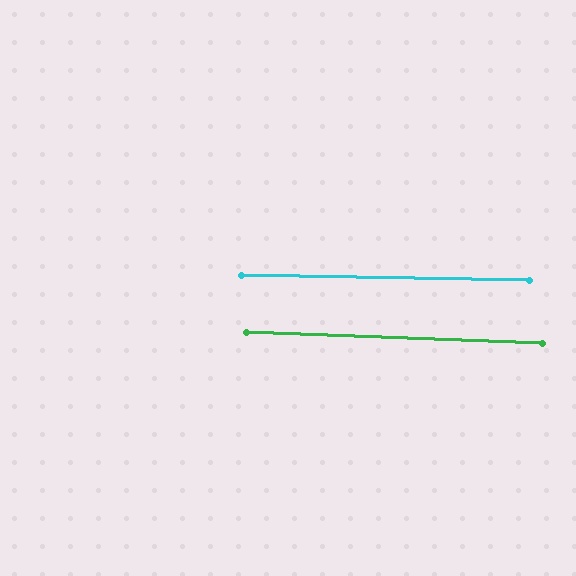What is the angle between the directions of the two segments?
Approximately 1 degree.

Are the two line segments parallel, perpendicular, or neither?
Parallel — their directions differ by only 1.3°.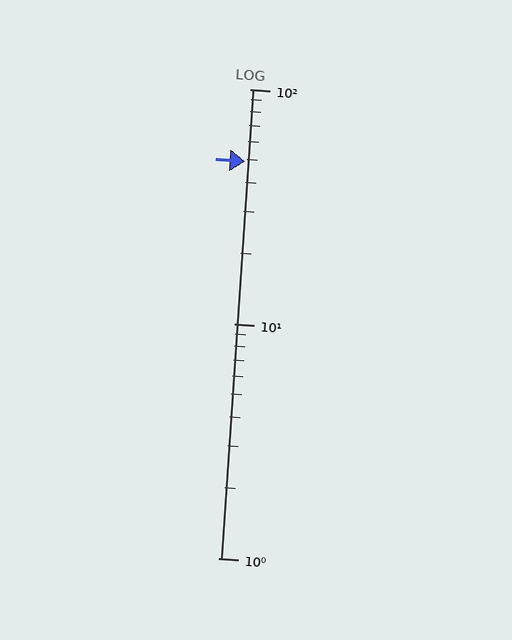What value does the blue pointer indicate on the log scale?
The pointer indicates approximately 49.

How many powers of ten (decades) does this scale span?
The scale spans 2 decades, from 1 to 100.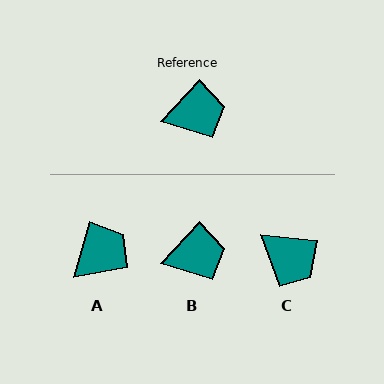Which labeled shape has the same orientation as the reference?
B.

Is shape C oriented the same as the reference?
No, it is off by about 53 degrees.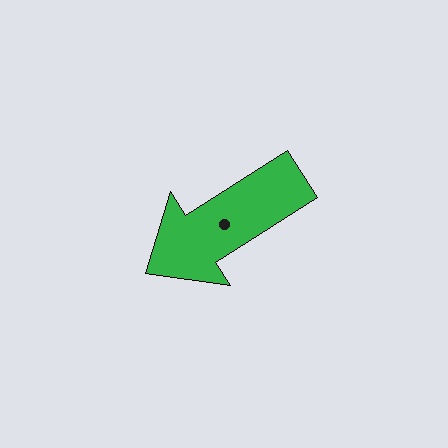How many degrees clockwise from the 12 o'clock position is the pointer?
Approximately 238 degrees.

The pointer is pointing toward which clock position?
Roughly 8 o'clock.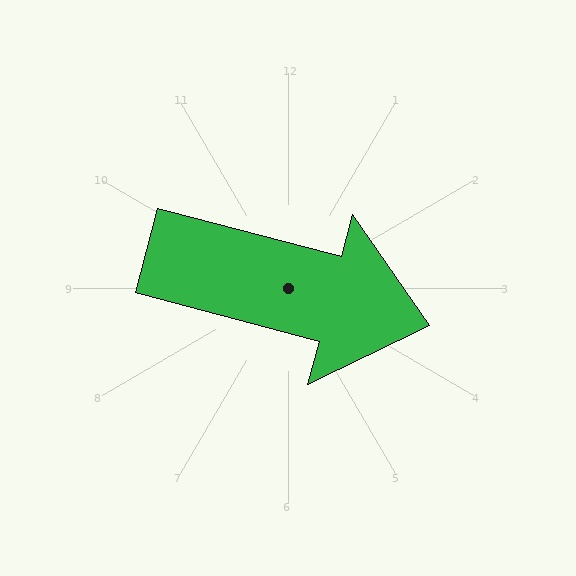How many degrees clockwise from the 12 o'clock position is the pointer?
Approximately 105 degrees.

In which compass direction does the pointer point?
East.